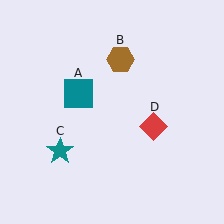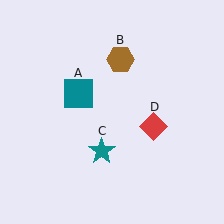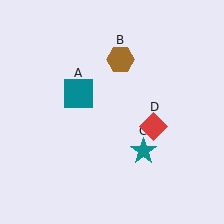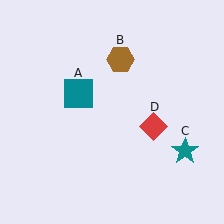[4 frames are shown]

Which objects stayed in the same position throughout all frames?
Teal square (object A) and brown hexagon (object B) and red diamond (object D) remained stationary.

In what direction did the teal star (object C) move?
The teal star (object C) moved right.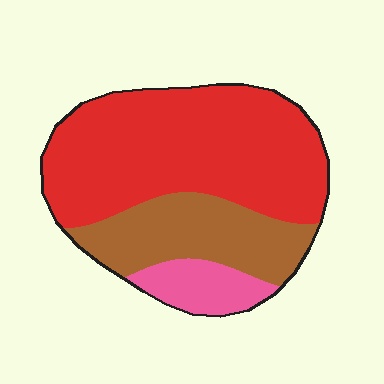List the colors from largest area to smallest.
From largest to smallest: red, brown, pink.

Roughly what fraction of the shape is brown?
Brown covers 27% of the shape.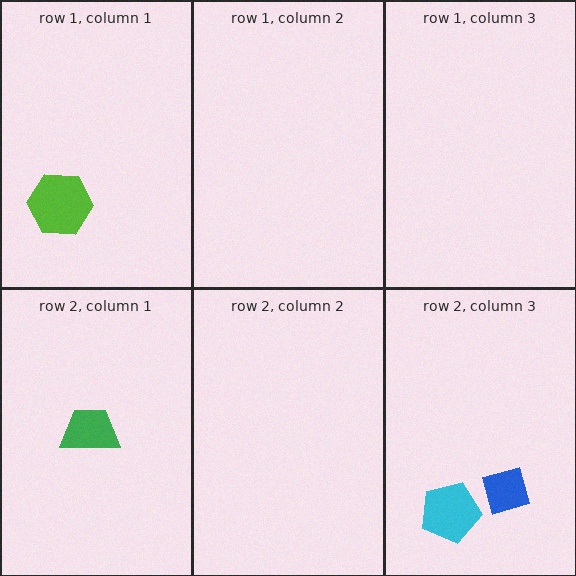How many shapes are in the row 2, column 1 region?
1.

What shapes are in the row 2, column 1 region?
The green trapezoid.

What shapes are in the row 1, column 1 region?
The lime hexagon.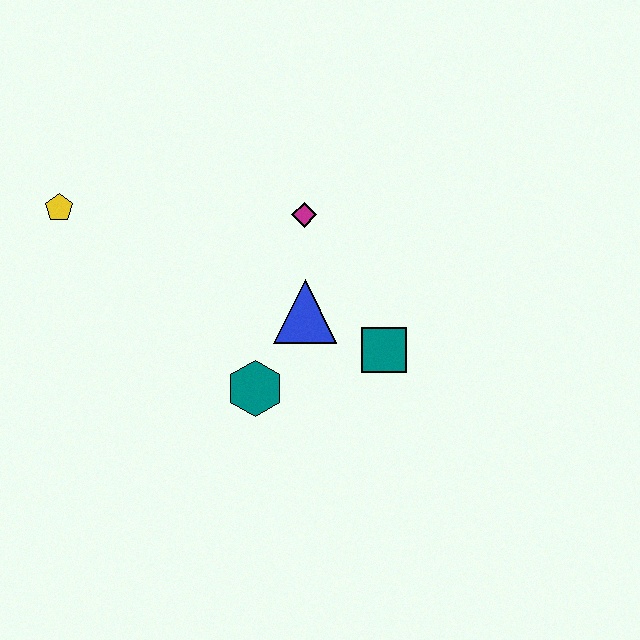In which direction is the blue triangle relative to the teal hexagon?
The blue triangle is above the teal hexagon.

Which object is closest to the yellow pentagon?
The magenta diamond is closest to the yellow pentagon.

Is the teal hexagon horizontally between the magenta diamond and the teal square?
No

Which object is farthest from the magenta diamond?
The yellow pentagon is farthest from the magenta diamond.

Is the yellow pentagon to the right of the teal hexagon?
No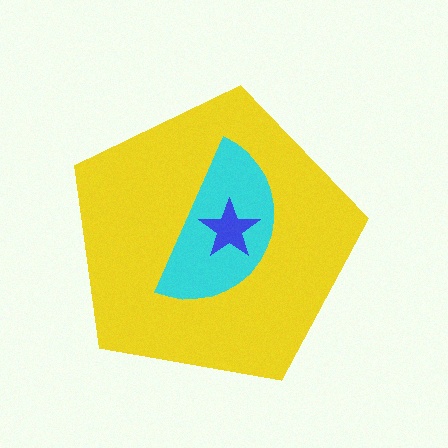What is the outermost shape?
The yellow pentagon.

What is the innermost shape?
The blue star.